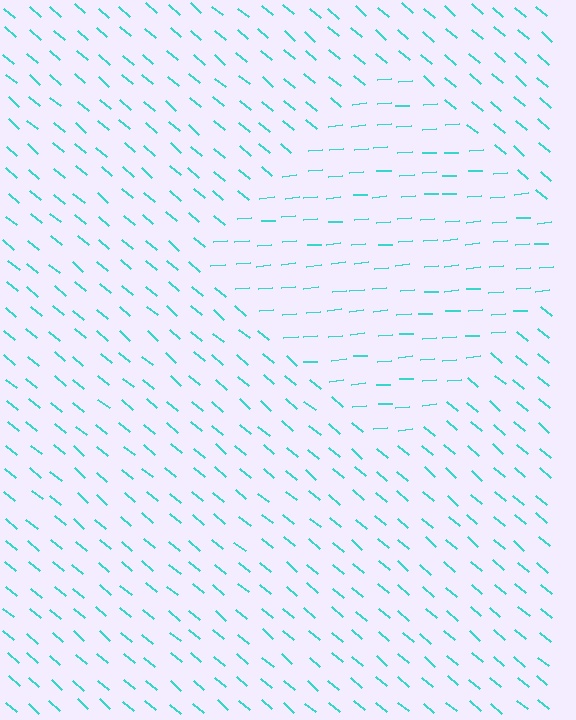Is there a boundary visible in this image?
Yes, there is a texture boundary formed by a change in line orientation.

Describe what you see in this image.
The image is filled with small cyan line segments. A diamond region in the image has lines oriented differently from the surrounding lines, creating a visible texture boundary.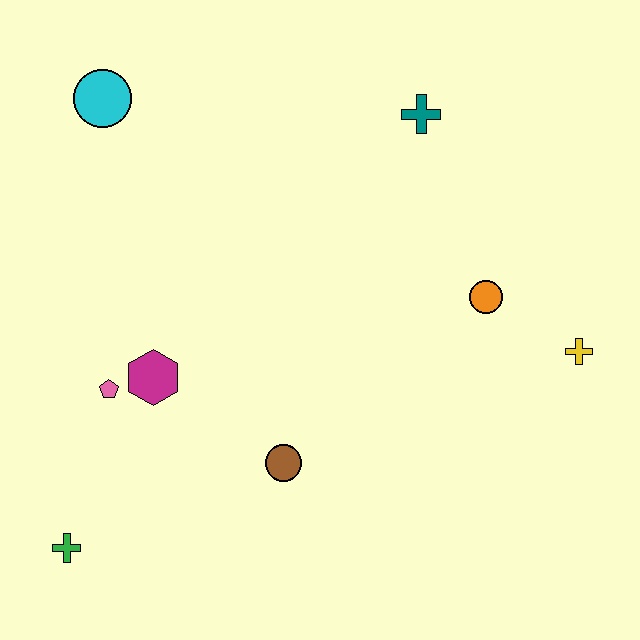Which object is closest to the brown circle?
The magenta hexagon is closest to the brown circle.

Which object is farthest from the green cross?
The teal cross is farthest from the green cross.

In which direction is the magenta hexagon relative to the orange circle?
The magenta hexagon is to the left of the orange circle.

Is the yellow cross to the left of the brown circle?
No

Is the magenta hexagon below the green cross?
No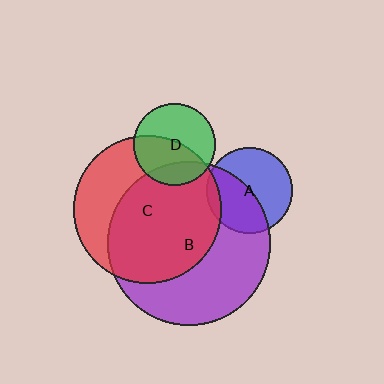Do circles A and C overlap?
Yes.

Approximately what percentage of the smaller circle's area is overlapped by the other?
Approximately 10%.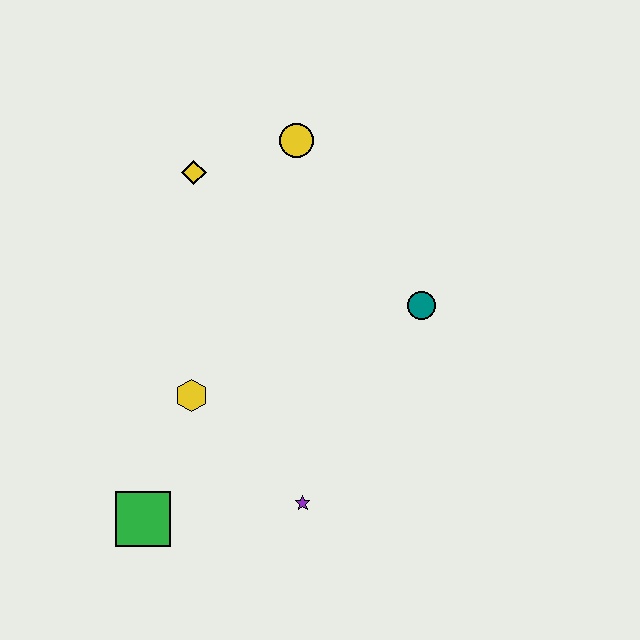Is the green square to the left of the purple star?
Yes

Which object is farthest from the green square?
The yellow circle is farthest from the green square.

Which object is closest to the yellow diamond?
The yellow circle is closest to the yellow diamond.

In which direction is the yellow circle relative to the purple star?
The yellow circle is above the purple star.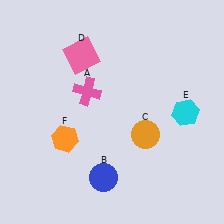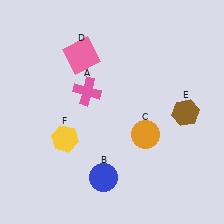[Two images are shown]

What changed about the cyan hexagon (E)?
In Image 1, E is cyan. In Image 2, it changed to brown.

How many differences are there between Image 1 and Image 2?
There are 2 differences between the two images.